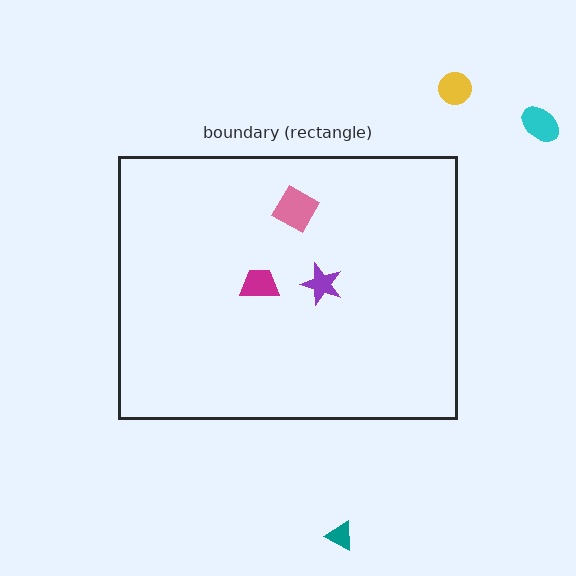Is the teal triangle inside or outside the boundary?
Outside.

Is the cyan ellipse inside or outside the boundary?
Outside.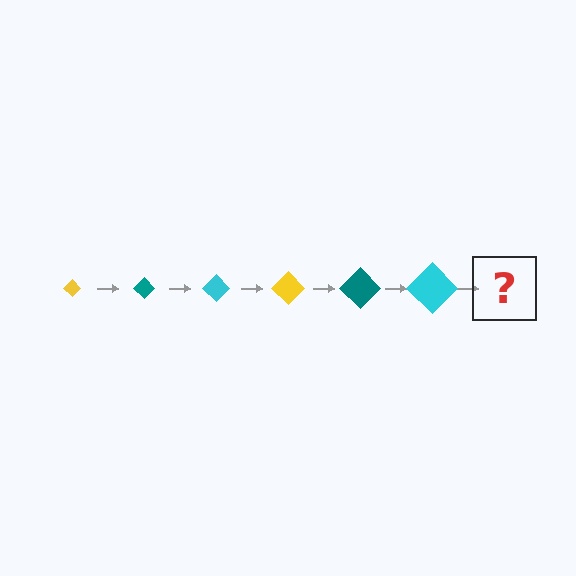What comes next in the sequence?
The next element should be a yellow diamond, larger than the previous one.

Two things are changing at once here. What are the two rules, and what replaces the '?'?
The two rules are that the diamond grows larger each step and the color cycles through yellow, teal, and cyan. The '?' should be a yellow diamond, larger than the previous one.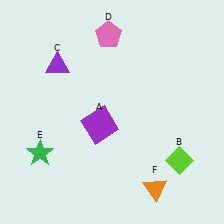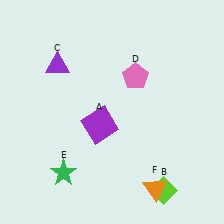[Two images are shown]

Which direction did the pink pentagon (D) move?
The pink pentagon (D) moved down.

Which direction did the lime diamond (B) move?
The lime diamond (B) moved down.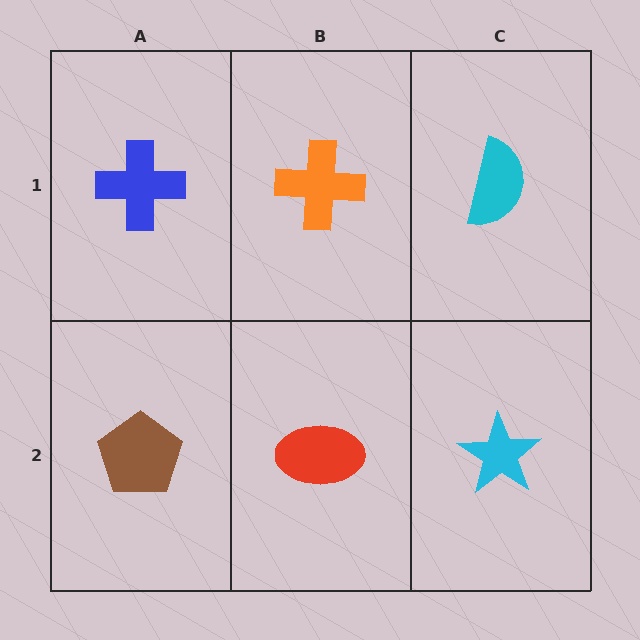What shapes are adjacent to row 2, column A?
A blue cross (row 1, column A), a red ellipse (row 2, column B).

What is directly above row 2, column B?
An orange cross.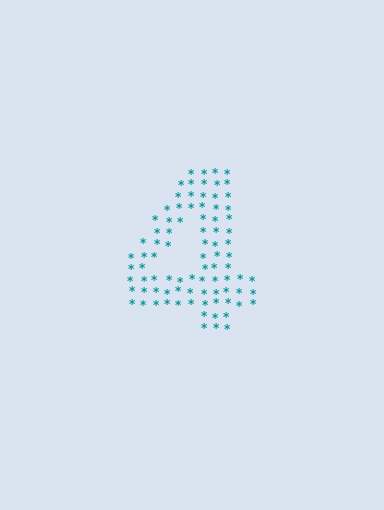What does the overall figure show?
The overall figure shows the digit 4.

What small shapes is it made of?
It is made of small asterisks.